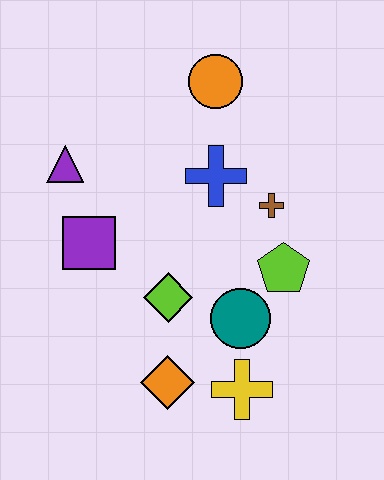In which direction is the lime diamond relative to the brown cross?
The lime diamond is to the left of the brown cross.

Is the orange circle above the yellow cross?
Yes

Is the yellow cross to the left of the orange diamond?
No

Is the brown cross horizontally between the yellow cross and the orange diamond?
No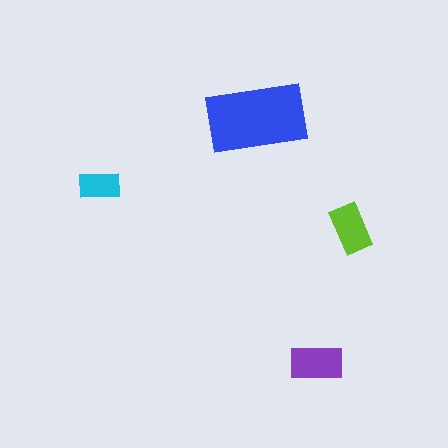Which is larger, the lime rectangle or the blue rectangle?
The blue one.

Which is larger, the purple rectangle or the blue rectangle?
The blue one.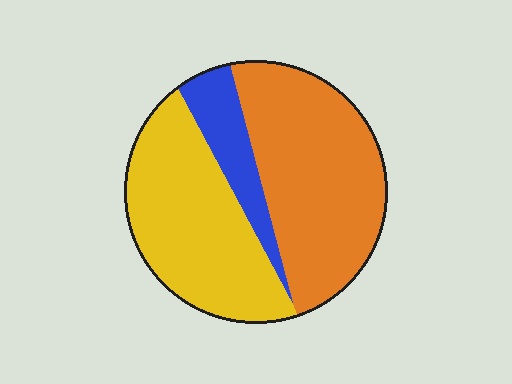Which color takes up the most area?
Orange, at roughly 45%.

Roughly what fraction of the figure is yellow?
Yellow covers about 40% of the figure.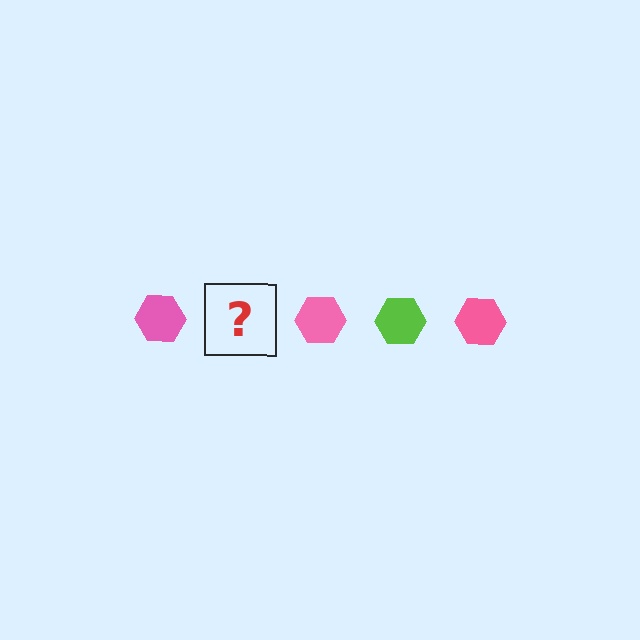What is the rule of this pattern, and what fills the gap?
The rule is that the pattern cycles through pink, lime hexagons. The gap should be filled with a lime hexagon.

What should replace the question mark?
The question mark should be replaced with a lime hexagon.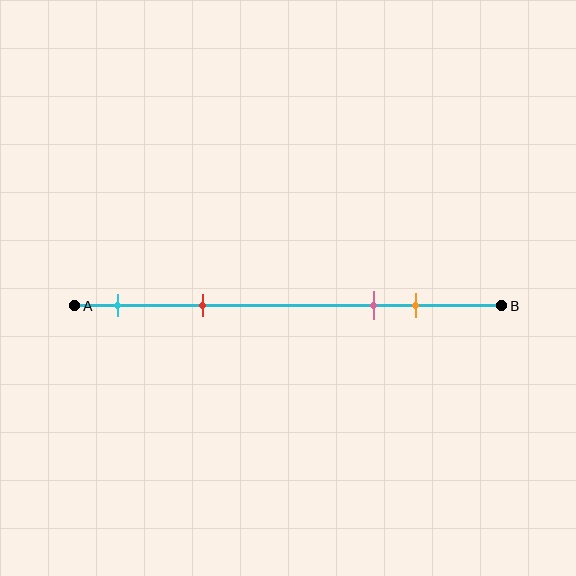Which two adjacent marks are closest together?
The pink and orange marks are the closest adjacent pair.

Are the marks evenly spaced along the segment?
No, the marks are not evenly spaced.